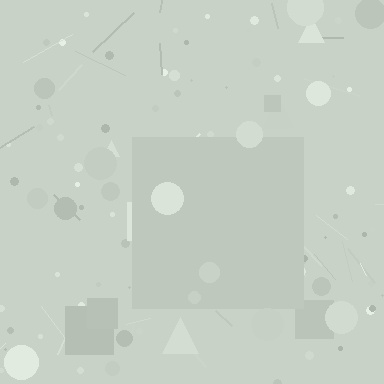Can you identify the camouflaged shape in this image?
The camouflaged shape is a square.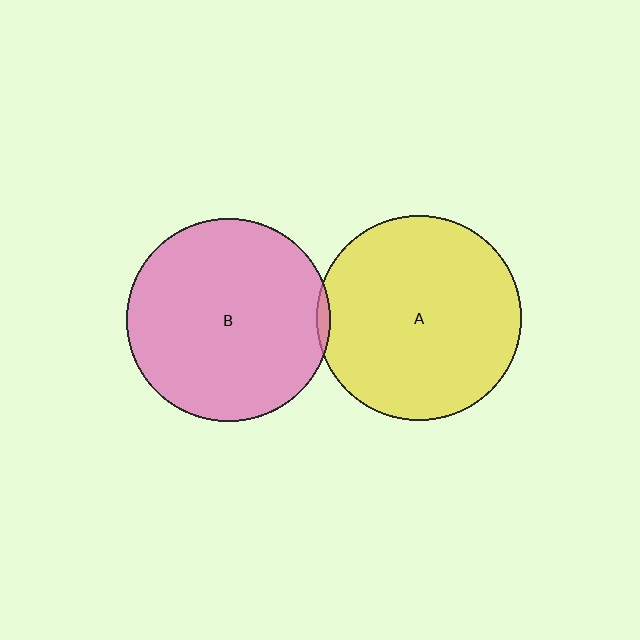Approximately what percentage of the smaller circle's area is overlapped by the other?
Approximately 5%.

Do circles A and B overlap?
Yes.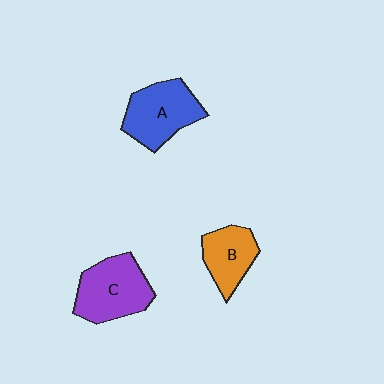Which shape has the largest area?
Shape C (purple).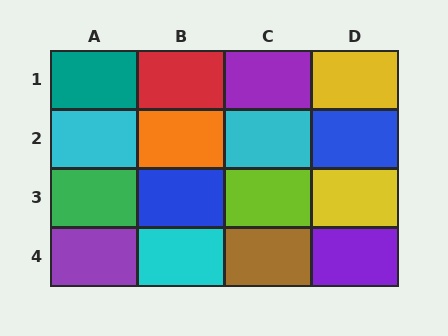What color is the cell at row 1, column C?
Purple.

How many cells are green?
1 cell is green.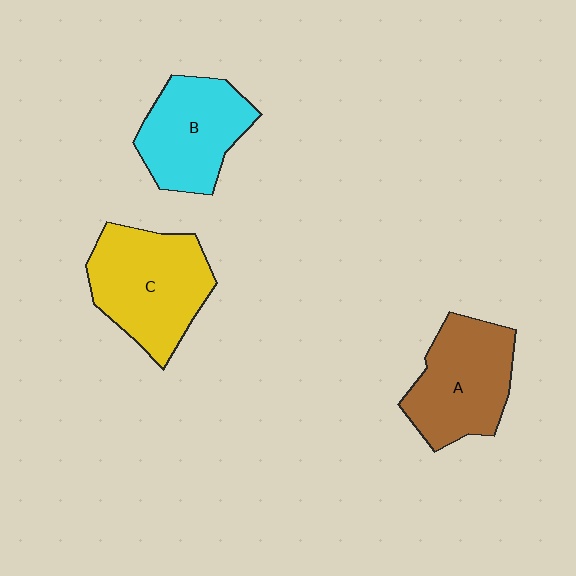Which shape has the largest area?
Shape C (yellow).